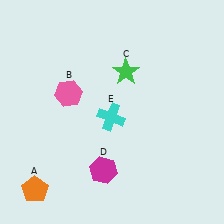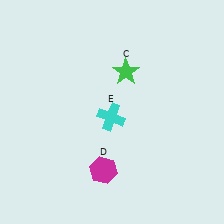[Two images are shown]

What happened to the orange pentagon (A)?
The orange pentagon (A) was removed in Image 2. It was in the bottom-left area of Image 1.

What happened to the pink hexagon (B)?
The pink hexagon (B) was removed in Image 2. It was in the top-left area of Image 1.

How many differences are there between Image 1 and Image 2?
There are 2 differences between the two images.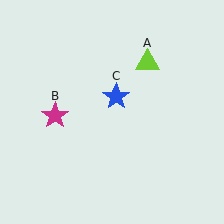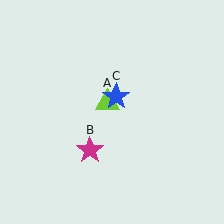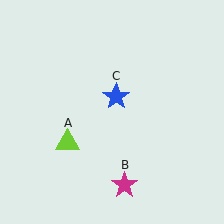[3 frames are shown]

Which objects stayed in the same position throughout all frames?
Blue star (object C) remained stationary.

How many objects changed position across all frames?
2 objects changed position: lime triangle (object A), magenta star (object B).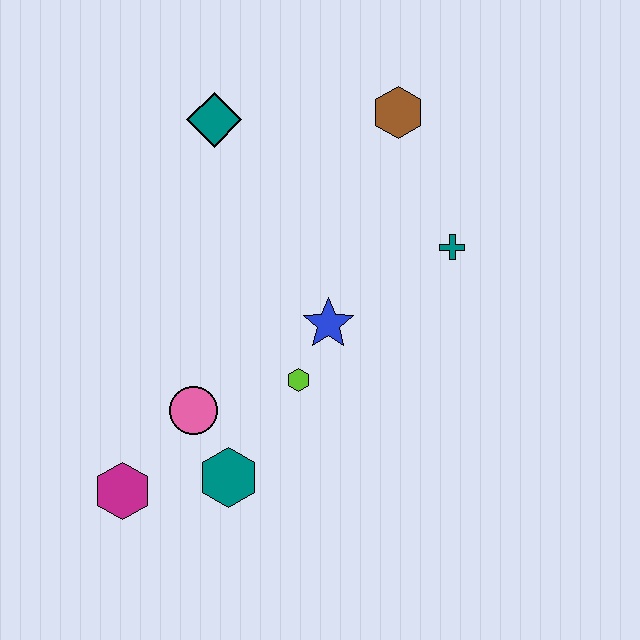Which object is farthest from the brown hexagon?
The magenta hexagon is farthest from the brown hexagon.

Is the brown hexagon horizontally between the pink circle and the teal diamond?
No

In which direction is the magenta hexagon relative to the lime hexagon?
The magenta hexagon is to the left of the lime hexagon.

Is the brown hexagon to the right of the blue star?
Yes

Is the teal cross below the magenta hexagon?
No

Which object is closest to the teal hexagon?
The pink circle is closest to the teal hexagon.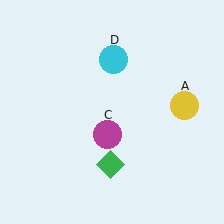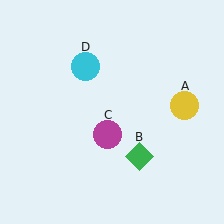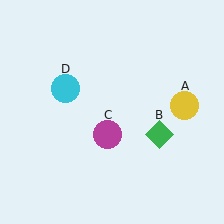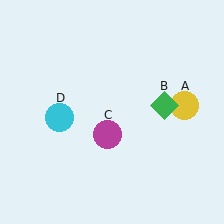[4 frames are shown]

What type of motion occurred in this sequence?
The green diamond (object B), cyan circle (object D) rotated counterclockwise around the center of the scene.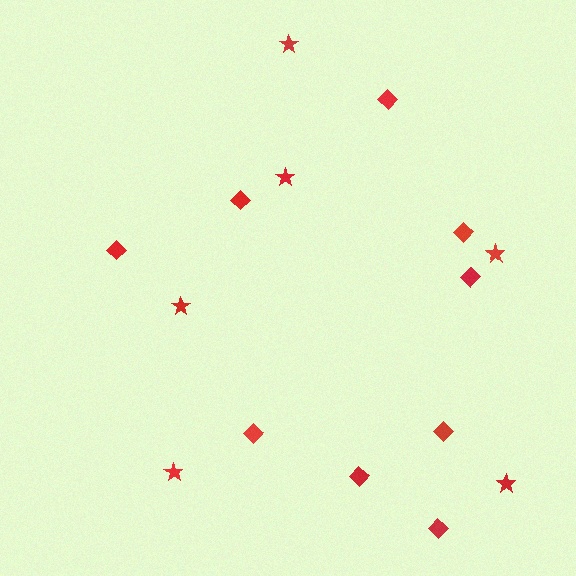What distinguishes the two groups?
There are 2 groups: one group of stars (6) and one group of diamonds (9).